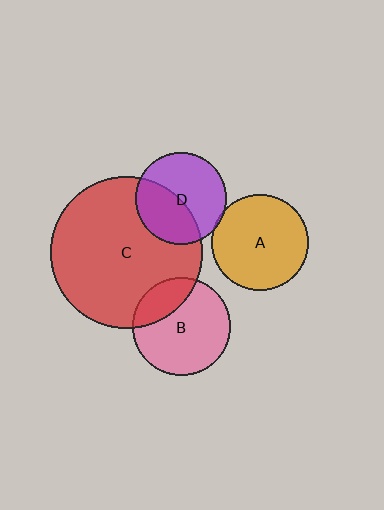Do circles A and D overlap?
Yes.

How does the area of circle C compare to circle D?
Approximately 2.7 times.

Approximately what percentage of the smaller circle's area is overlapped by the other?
Approximately 5%.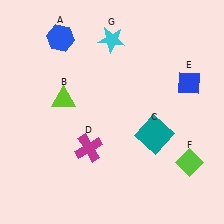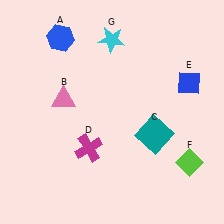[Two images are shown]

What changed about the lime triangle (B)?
In Image 1, B is lime. In Image 2, it changed to pink.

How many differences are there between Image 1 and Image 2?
There is 1 difference between the two images.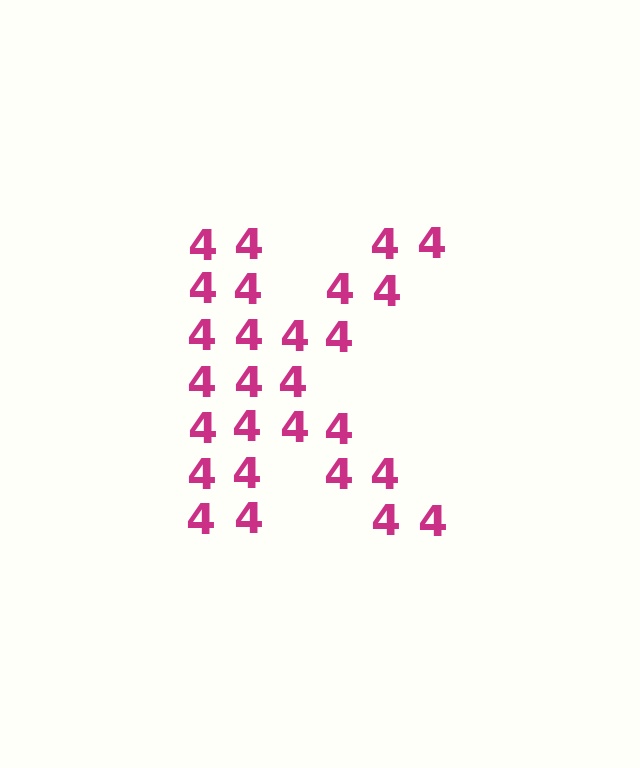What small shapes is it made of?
It is made of small digit 4's.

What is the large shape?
The large shape is the letter K.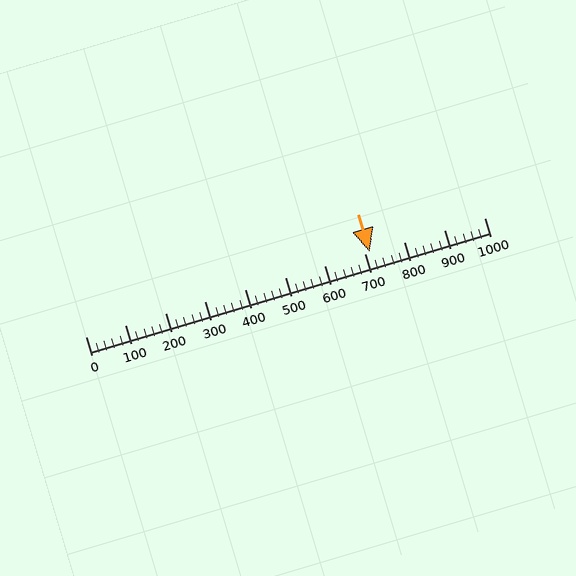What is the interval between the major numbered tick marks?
The major tick marks are spaced 100 units apart.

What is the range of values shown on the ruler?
The ruler shows values from 0 to 1000.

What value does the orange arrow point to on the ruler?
The orange arrow points to approximately 712.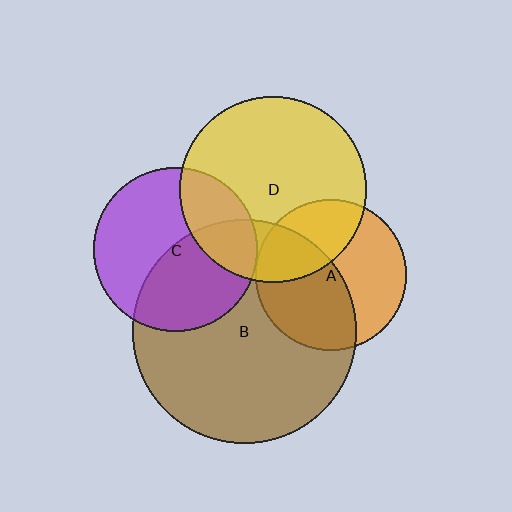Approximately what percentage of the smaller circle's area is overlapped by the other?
Approximately 50%.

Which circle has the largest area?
Circle B (brown).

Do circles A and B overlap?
Yes.